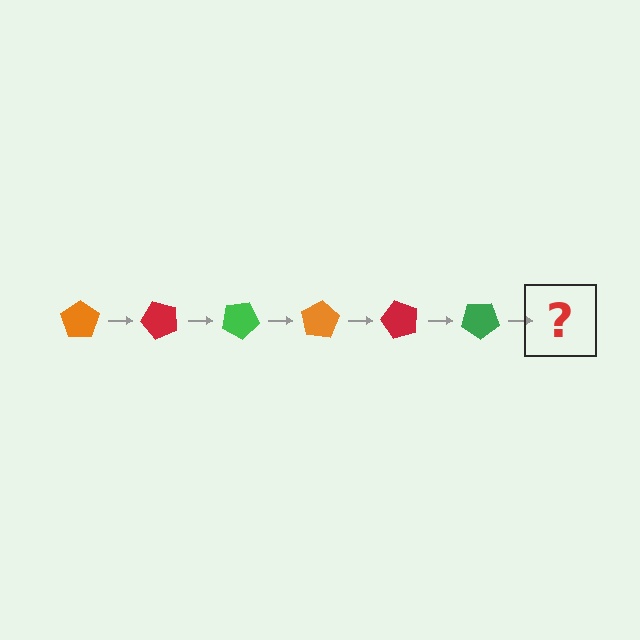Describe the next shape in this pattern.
It should be an orange pentagon, rotated 300 degrees from the start.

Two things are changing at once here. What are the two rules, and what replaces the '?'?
The two rules are that it rotates 50 degrees each step and the color cycles through orange, red, and green. The '?' should be an orange pentagon, rotated 300 degrees from the start.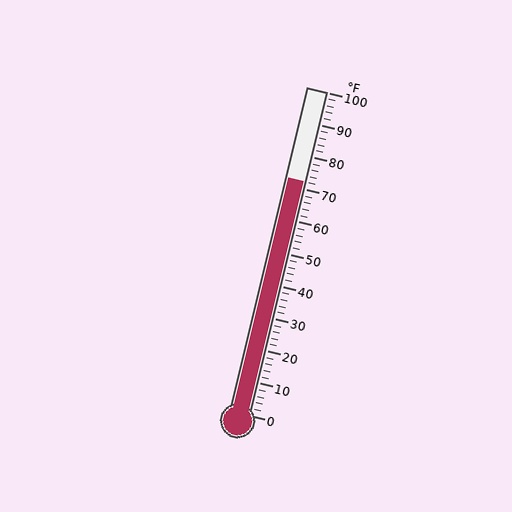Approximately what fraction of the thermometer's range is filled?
The thermometer is filled to approximately 70% of its range.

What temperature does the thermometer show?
The thermometer shows approximately 72°F.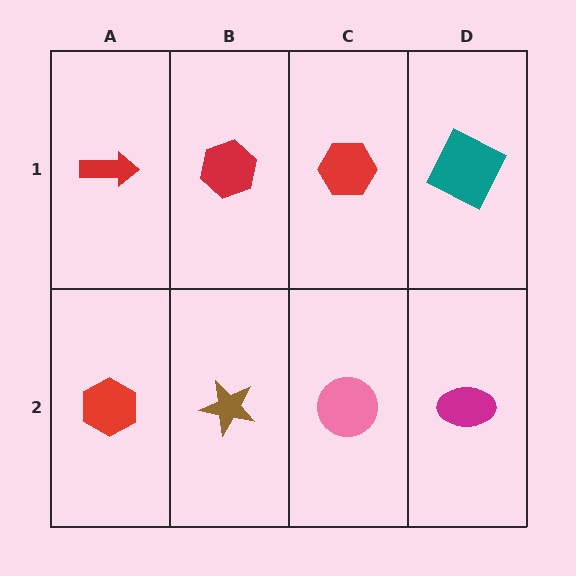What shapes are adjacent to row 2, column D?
A teal square (row 1, column D), a pink circle (row 2, column C).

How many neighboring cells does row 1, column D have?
2.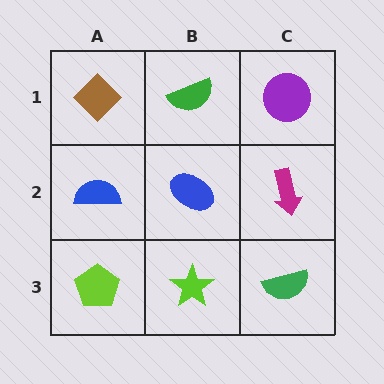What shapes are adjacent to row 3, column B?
A blue ellipse (row 2, column B), a lime pentagon (row 3, column A), a green semicircle (row 3, column C).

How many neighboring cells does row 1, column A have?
2.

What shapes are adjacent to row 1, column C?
A magenta arrow (row 2, column C), a green semicircle (row 1, column B).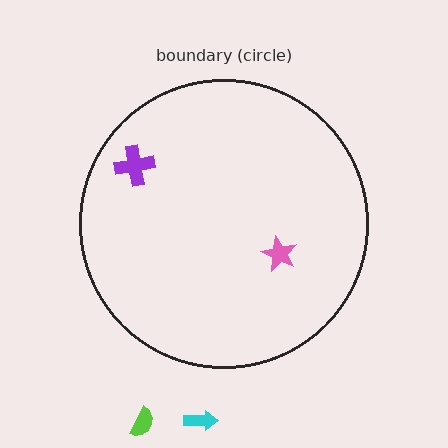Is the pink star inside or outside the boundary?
Inside.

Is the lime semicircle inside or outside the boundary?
Outside.